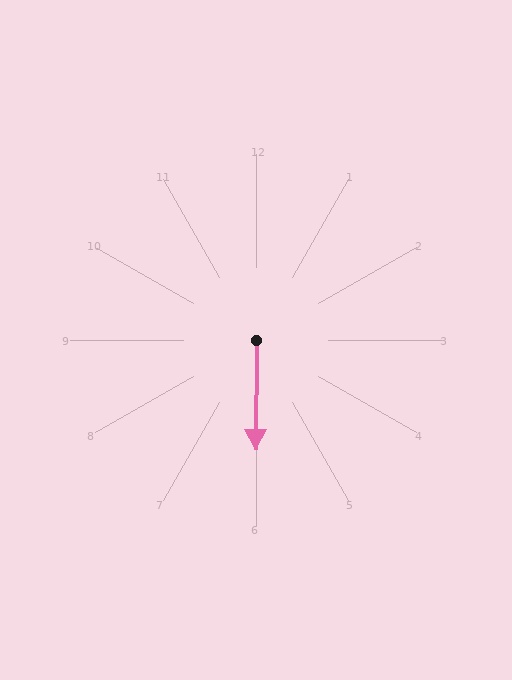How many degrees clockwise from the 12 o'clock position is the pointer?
Approximately 181 degrees.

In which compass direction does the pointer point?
South.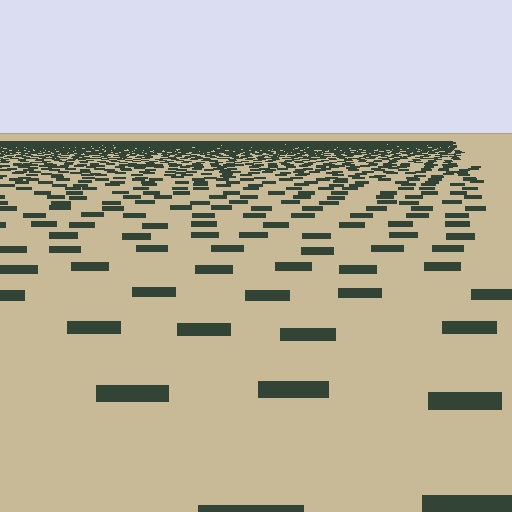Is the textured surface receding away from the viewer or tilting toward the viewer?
The surface is receding away from the viewer. Texture elements get smaller and denser toward the top.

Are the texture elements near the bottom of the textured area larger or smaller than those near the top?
Larger. Near the bottom, elements are closer to the viewer and appear at a bigger on-screen size.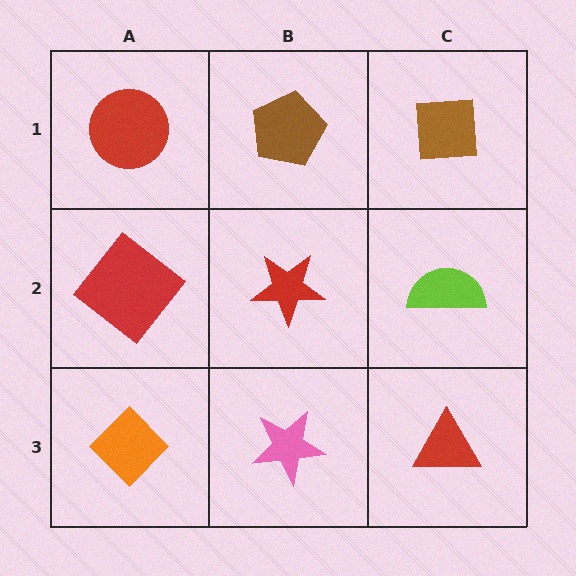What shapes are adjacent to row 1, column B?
A red star (row 2, column B), a red circle (row 1, column A), a brown square (row 1, column C).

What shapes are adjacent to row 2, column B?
A brown pentagon (row 1, column B), a pink star (row 3, column B), a red diamond (row 2, column A), a lime semicircle (row 2, column C).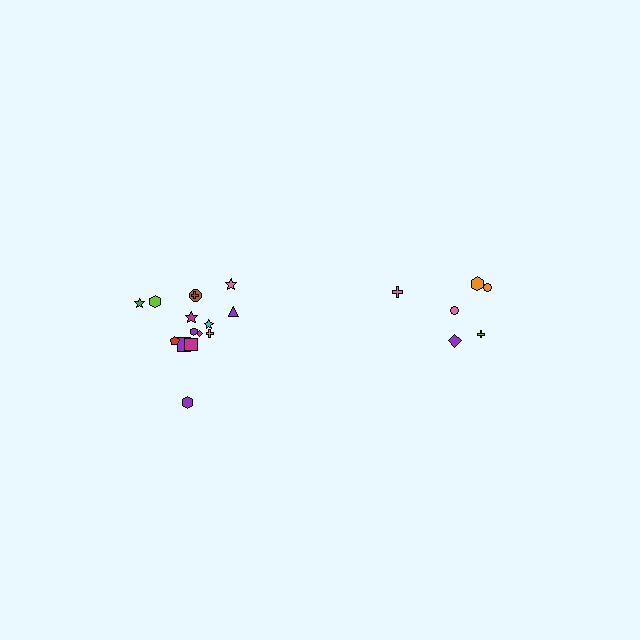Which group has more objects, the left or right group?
The left group.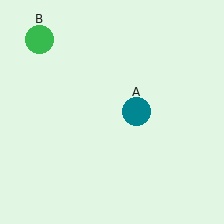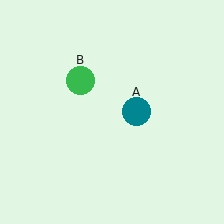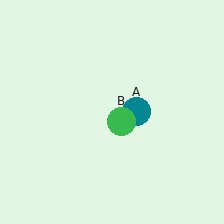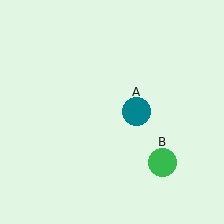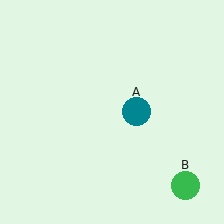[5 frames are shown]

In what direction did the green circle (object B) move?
The green circle (object B) moved down and to the right.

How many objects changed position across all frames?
1 object changed position: green circle (object B).